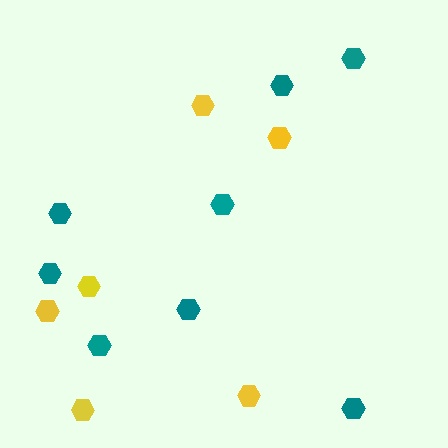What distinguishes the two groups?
There are 2 groups: one group of yellow hexagons (6) and one group of teal hexagons (8).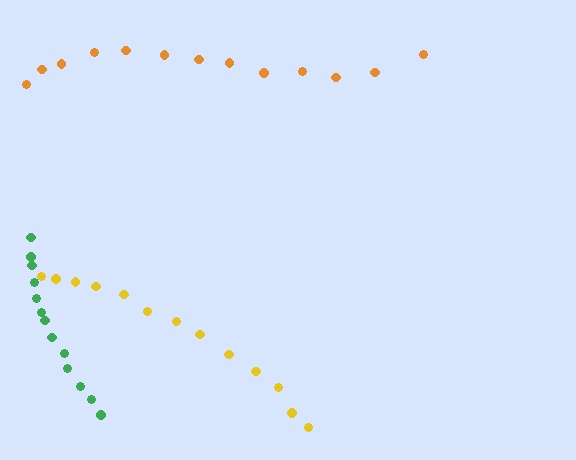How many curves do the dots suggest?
There are 3 distinct paths.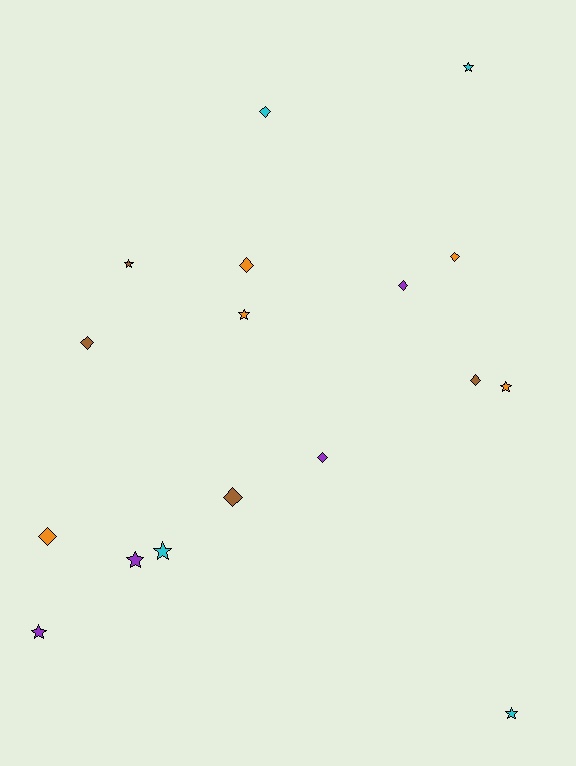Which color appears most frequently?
Orange, with 5 objects.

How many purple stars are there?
There are 2 purple stars.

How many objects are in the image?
There are 17 objects.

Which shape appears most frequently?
Diamond, with 9 objects.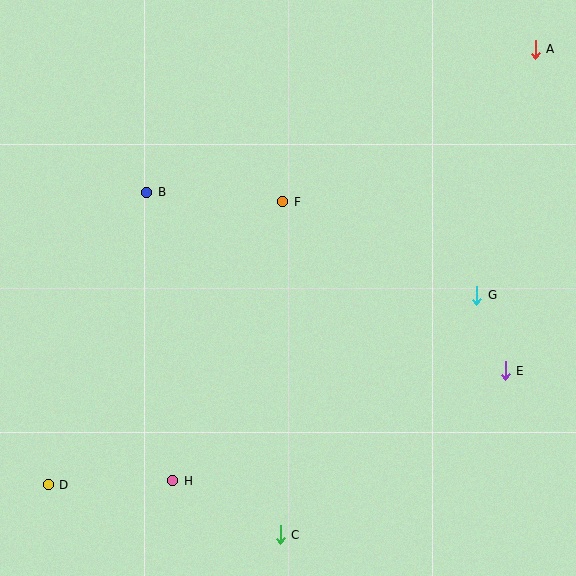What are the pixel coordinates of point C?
Point C is at (280, 535).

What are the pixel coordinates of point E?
Point E is at (505, 371).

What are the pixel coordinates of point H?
Point H is at (173, 481).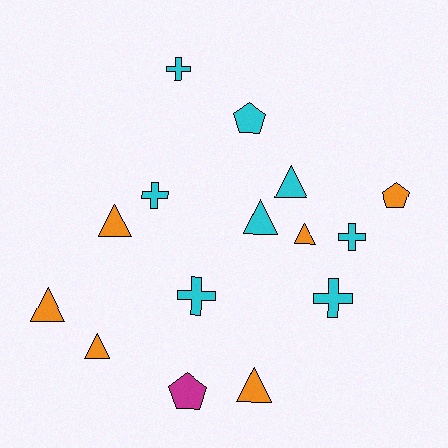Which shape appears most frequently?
Triangle, with 7 objects.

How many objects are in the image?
There are 15 objects.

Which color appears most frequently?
Cyan, with 8 objects.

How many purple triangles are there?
There are no purple triangles.